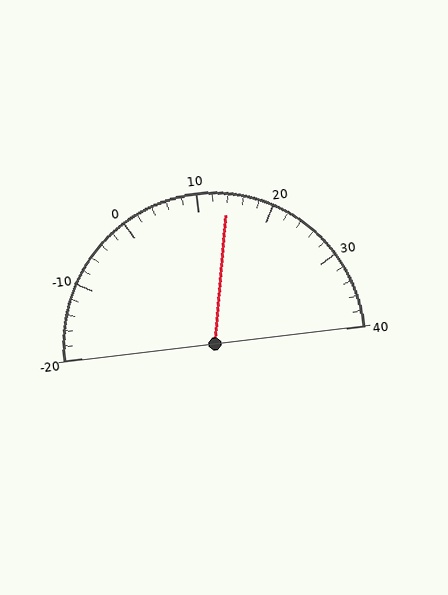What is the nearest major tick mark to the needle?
The nearest major tick mark is 10.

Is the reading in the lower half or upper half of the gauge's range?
The reading is in the upper half of the range (-20 to 40).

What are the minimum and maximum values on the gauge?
The gauge ranges from -20 to 40.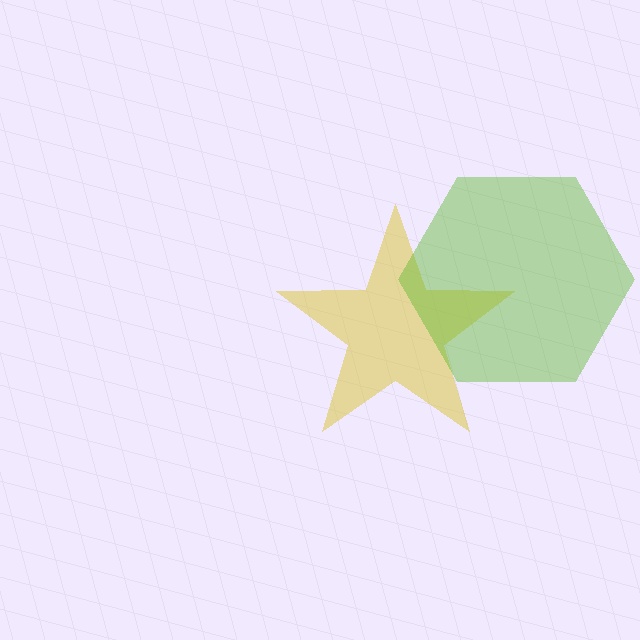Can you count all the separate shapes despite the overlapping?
Yes, there are 2 separate shapes.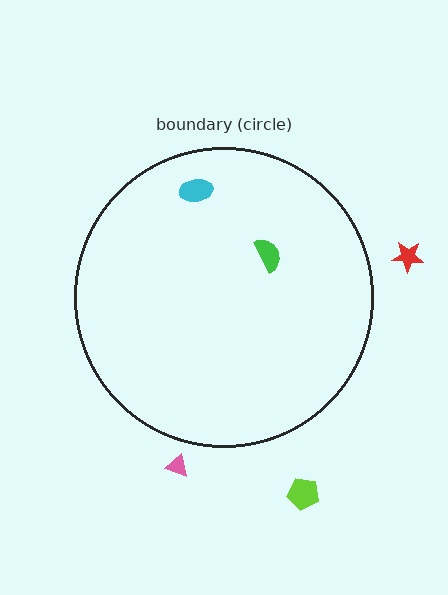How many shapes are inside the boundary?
2 inside, 3 outside.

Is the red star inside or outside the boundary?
Outside.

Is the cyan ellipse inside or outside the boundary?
Inside.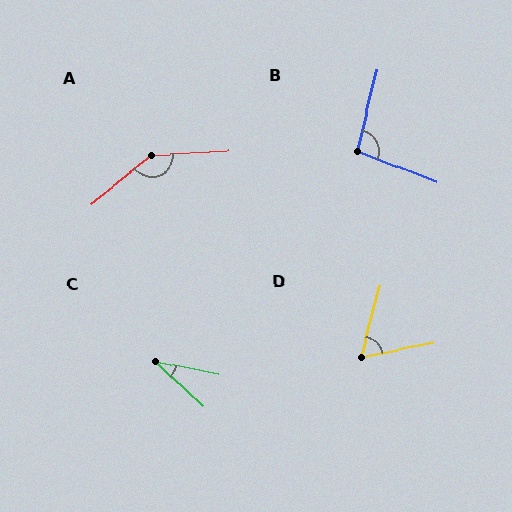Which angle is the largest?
A, at approximately 145 degrees.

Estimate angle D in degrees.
Approximately 64 degrees.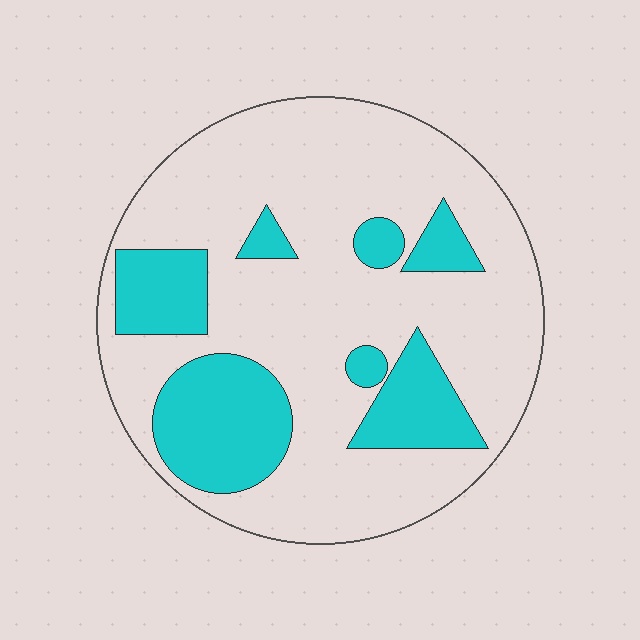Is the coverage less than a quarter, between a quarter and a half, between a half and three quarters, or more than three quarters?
Between a quarter and a half.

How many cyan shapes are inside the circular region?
7.